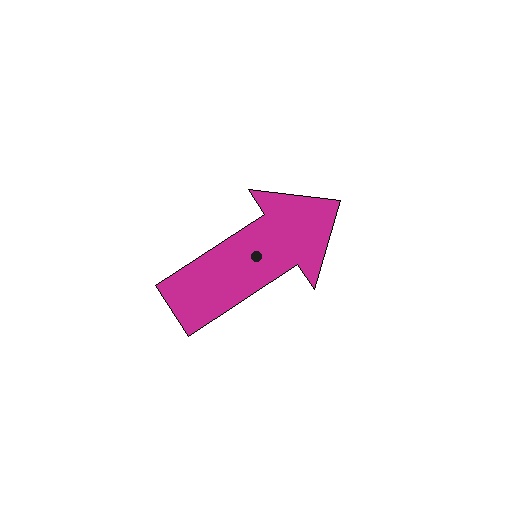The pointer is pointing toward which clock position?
Roughly 2 o'clock.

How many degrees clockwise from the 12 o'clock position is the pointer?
Approximately 57 degrees.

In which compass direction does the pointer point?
Northeast.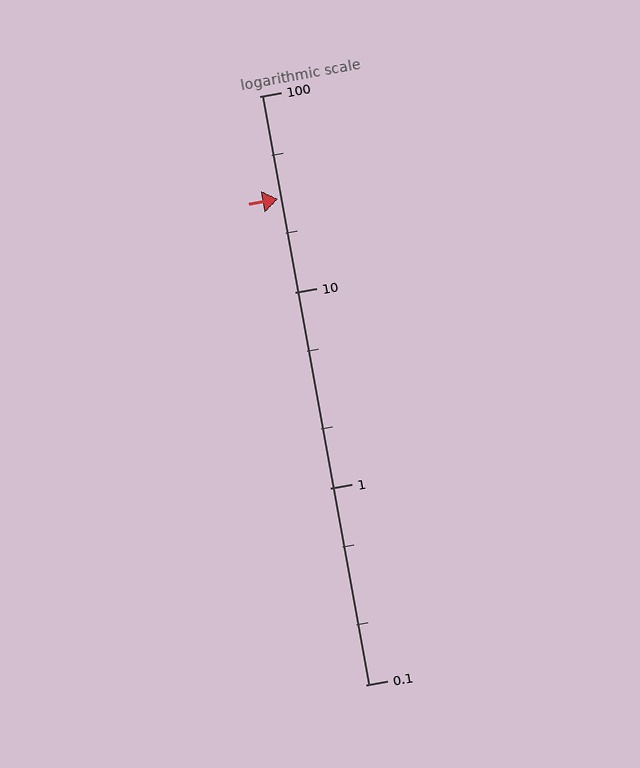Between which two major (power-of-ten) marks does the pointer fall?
The pointer is between 10 and 100.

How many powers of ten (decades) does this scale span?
The scale spans 3 decades, from 0.1 to 100.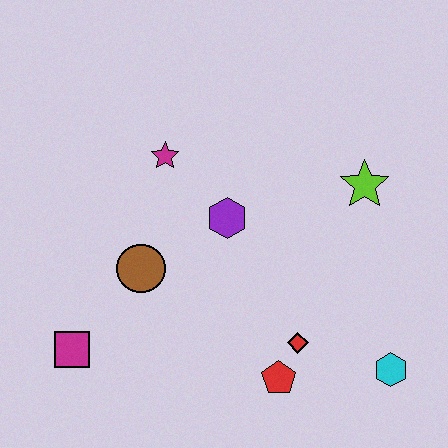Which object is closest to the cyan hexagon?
The red diamond is closest to the cyan hexagon.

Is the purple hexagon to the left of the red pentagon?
Yes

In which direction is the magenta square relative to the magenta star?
The magenta square is below the magenta star.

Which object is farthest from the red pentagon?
The magenta star is farthest from the red pentagon.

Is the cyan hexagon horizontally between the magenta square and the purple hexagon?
No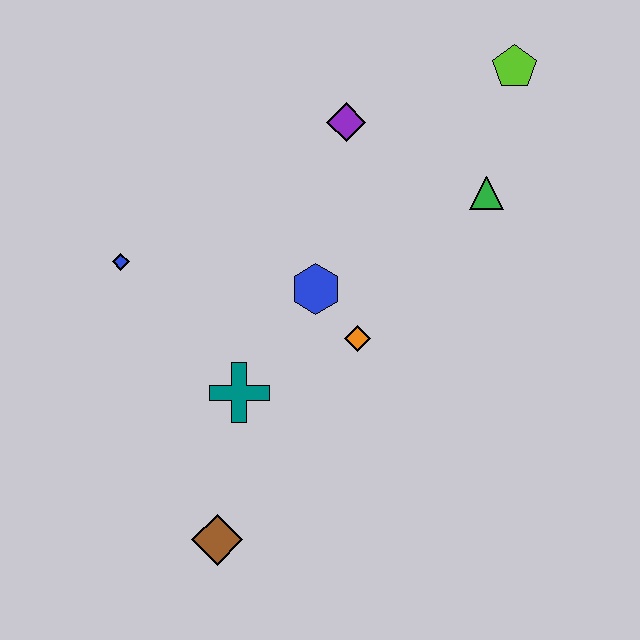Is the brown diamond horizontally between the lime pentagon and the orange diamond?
No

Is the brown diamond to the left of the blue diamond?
No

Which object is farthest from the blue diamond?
The lime pentagon is farthest from the blue diamond.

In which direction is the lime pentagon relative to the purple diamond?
The lime pentagon is to the right of the purple diamond.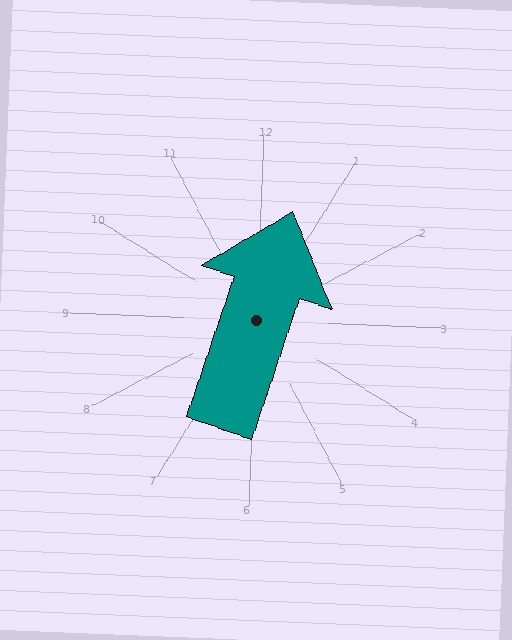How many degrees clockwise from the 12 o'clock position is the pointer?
Approximately 17 degrees.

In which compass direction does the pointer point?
North.